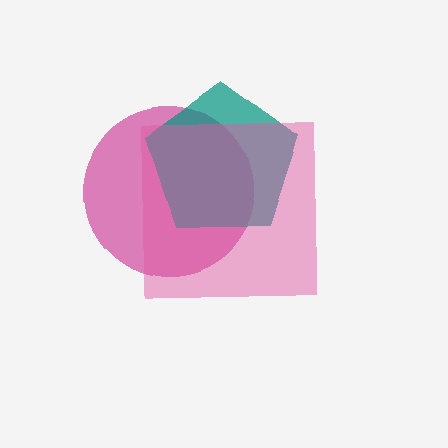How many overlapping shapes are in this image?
There are 3 overlapping shapes in the image.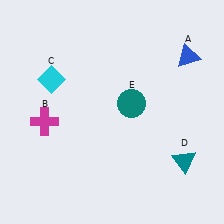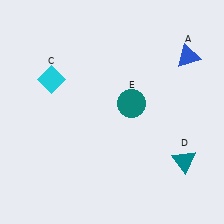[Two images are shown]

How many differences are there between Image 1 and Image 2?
There is 1 difference between the two images.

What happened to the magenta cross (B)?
The magenta cross (B) was removed in Image 2. It was in the bottom-left area of Image 1.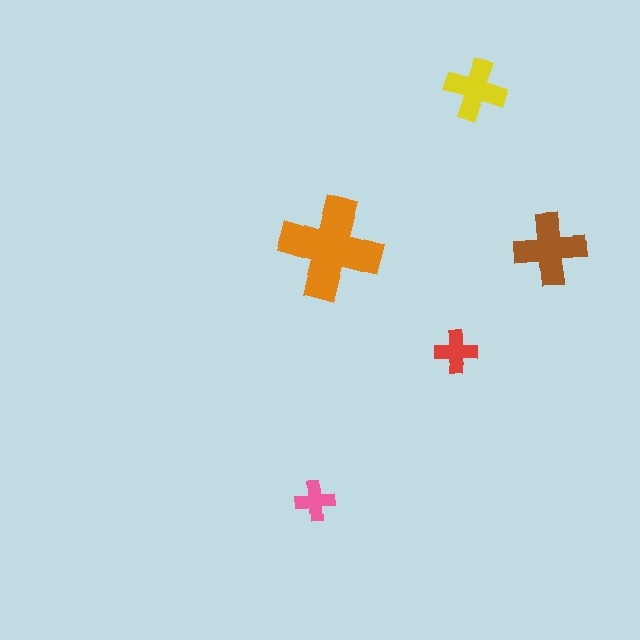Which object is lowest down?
The pink cross is bottommost.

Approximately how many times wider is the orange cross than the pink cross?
About 2.5 times wider.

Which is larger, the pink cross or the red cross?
The red one.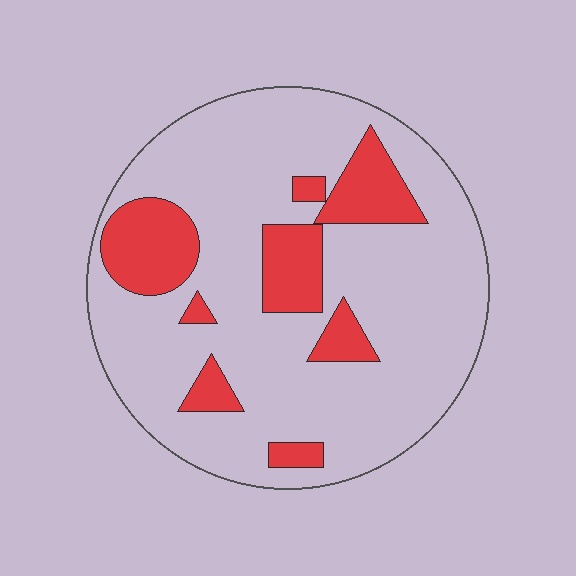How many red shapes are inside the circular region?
8.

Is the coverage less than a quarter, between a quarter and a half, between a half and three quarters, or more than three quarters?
Less than a quarter.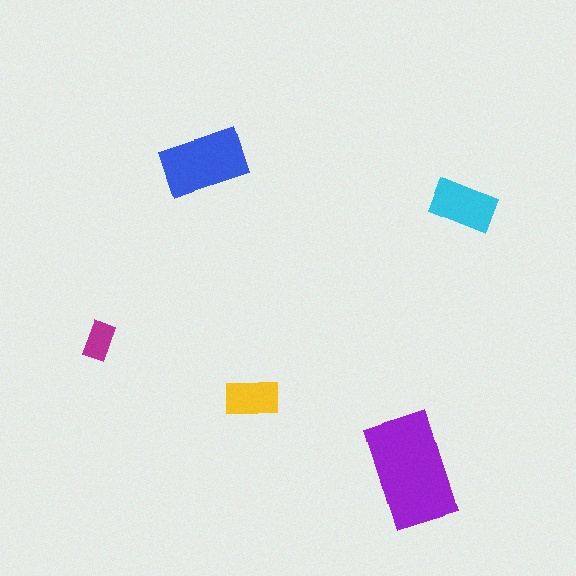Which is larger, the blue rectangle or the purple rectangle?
The purple one.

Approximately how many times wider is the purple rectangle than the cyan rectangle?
About 1.5 times wider.